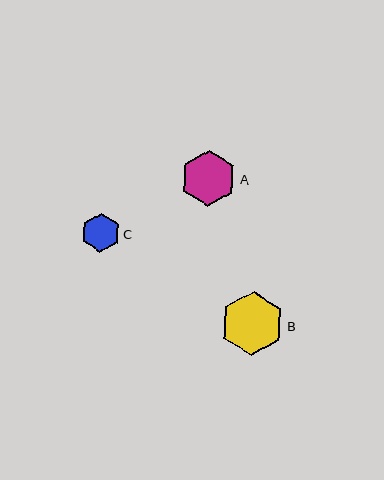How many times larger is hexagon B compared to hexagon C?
Hexagon B is approximately 1.6 times the size of hexagon C.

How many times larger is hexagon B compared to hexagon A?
Hexagon B is approximately 1.1 times the size of hexagon A.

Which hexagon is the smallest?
Hexagon C is the smallest with a size of approximately 39 pixels.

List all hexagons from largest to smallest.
From largest to smallest: B, A, C.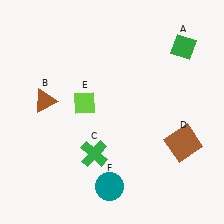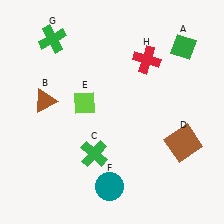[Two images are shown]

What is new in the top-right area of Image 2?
A red cross (H) was added in the top-right area of Image 2.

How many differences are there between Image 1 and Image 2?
There are 2 differences between the two images.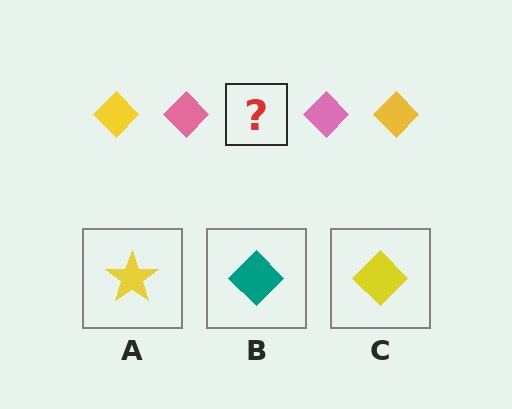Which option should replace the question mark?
Option C.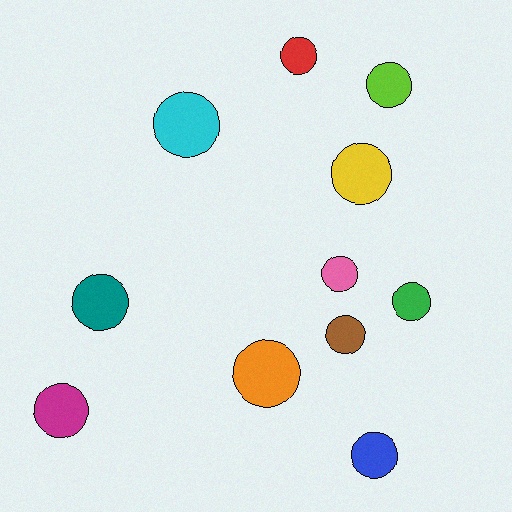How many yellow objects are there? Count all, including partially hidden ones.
There is 1 yellow object.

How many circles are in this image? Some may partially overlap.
There are 11 circles.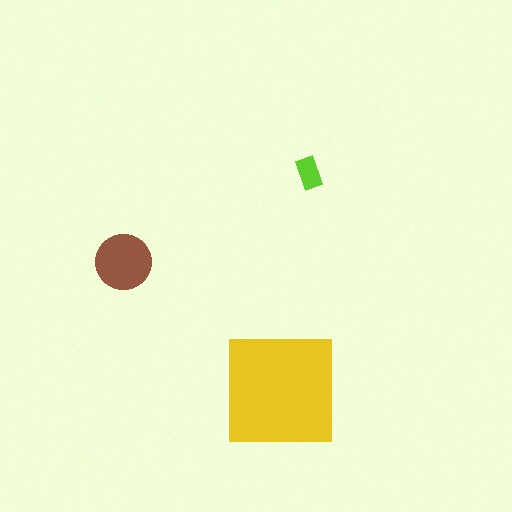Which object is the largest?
The yellow square.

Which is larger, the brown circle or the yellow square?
The yellow square.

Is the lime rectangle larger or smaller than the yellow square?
Smaller.